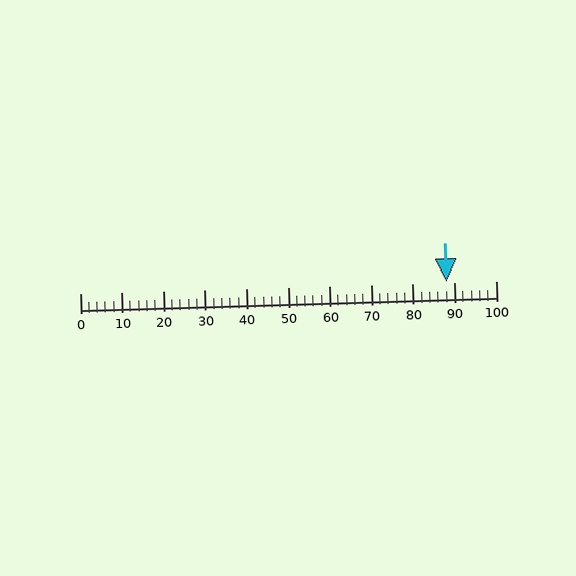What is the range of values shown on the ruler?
The ruler shows values from 0 to 100.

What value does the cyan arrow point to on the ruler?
The cyan arrow points to approximately 88.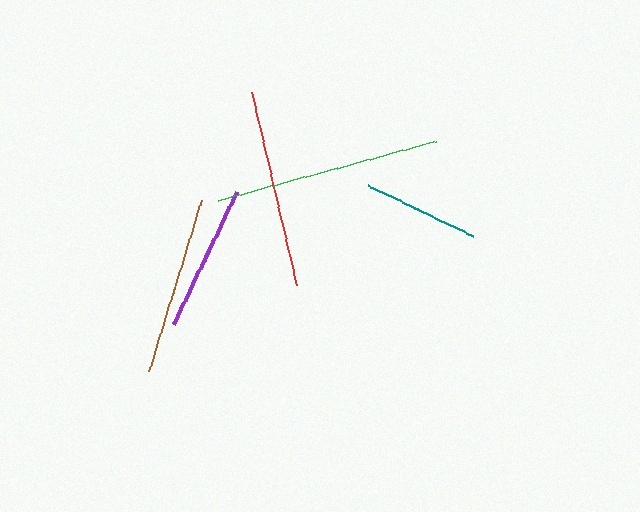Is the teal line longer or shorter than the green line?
The green line is longer than the teal line.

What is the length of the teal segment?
The teal segment is approximately 116 pixels long.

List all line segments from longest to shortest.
From longest to shortest: green, red, brown, purple, teal.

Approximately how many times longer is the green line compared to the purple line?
The green line is approximately 1.5 times the length of the purple line.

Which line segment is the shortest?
The teal line is the shortest at approximately 116 pixels.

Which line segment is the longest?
The green line is the longest at approximately 225 pixels.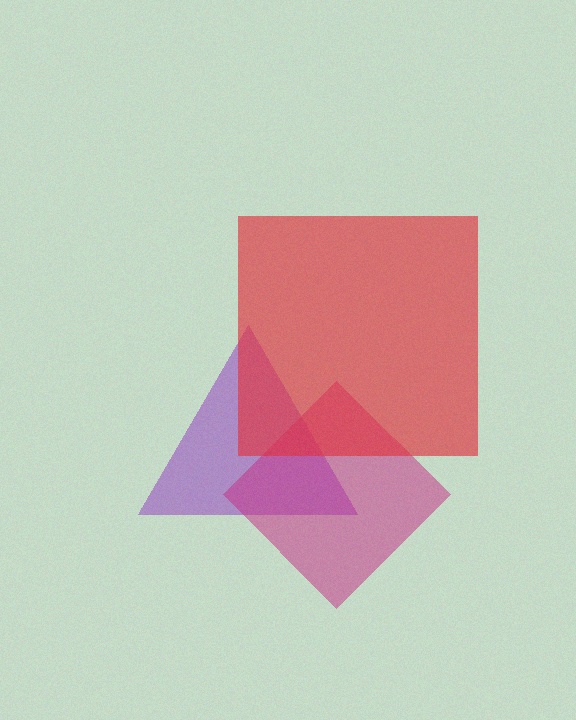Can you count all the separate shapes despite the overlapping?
Yes, there are 3 separate shapes.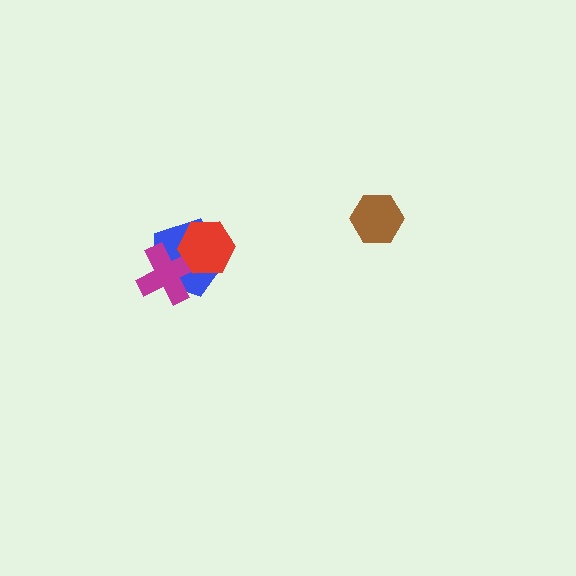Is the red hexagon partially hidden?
No, no other shape covers it.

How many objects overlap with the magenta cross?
2 objects overlap with the magenta cross.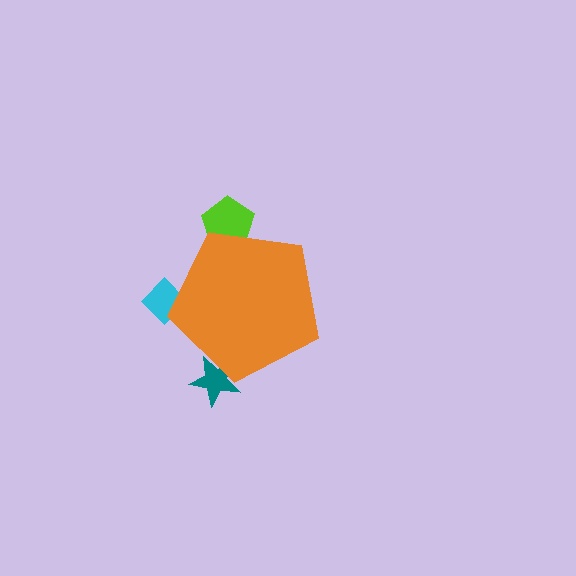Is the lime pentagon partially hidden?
Yes, the lime pentagon is partially hidden behind the orange pentagon.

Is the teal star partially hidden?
Yes, the teal star is partially hidden behind the orange pentagon.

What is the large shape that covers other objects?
An orange pentagon.